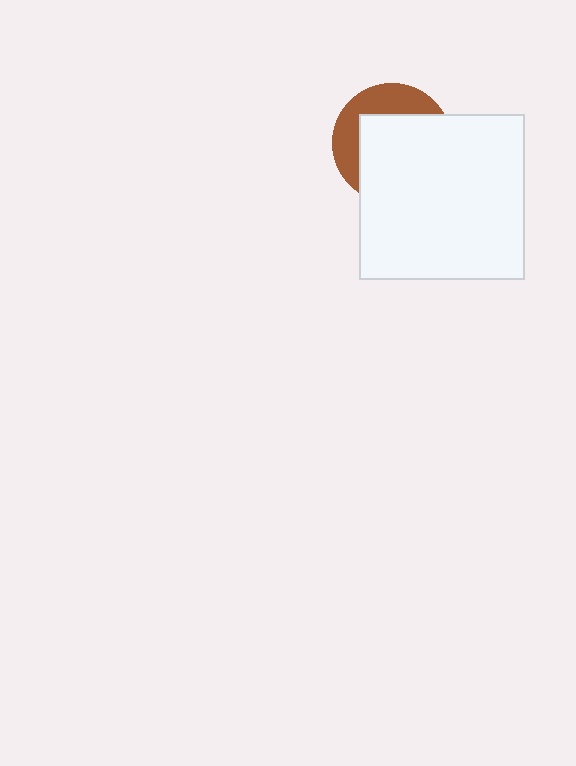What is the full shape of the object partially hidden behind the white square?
The partially hidden object is a brown circle.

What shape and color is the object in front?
The object in front is a white square.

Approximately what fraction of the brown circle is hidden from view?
Roughly 65% of the brown circle is hidden behind the white square.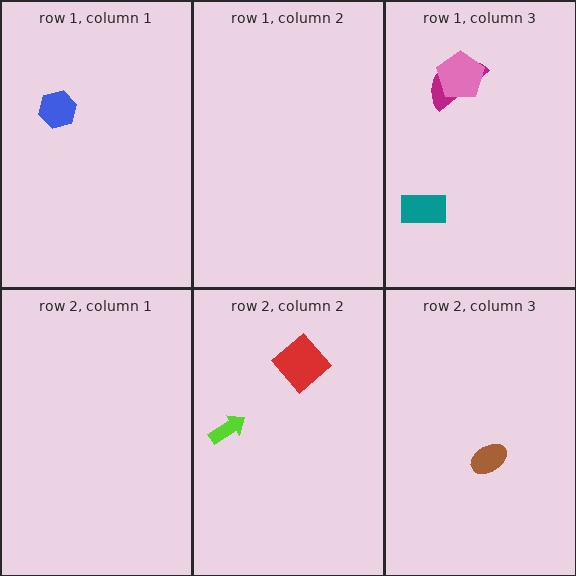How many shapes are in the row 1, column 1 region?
1.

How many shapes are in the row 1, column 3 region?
3.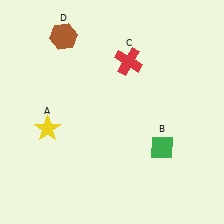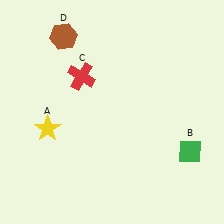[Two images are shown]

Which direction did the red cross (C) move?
The red cross (C) moved left.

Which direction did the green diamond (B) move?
The green diamond (B) moved right.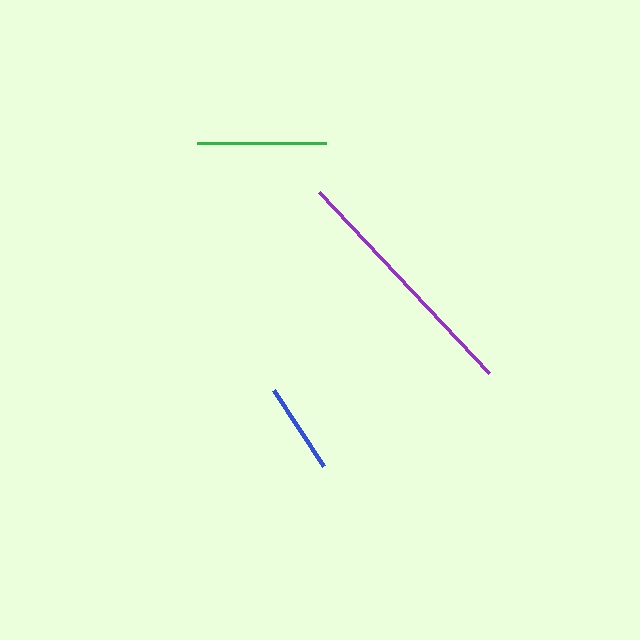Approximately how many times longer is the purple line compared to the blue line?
The purple line is approximately 2.7 times the length of the blue line.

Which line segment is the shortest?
The blue line is the shortest at approximately 91 pixels.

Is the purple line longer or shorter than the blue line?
The purple line is longer than the blue line.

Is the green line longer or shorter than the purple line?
The purple line is longer than the green line.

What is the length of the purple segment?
The purple segment is approximately 248 pixels long.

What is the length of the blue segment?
The blue segment is approximately 91 pixels long.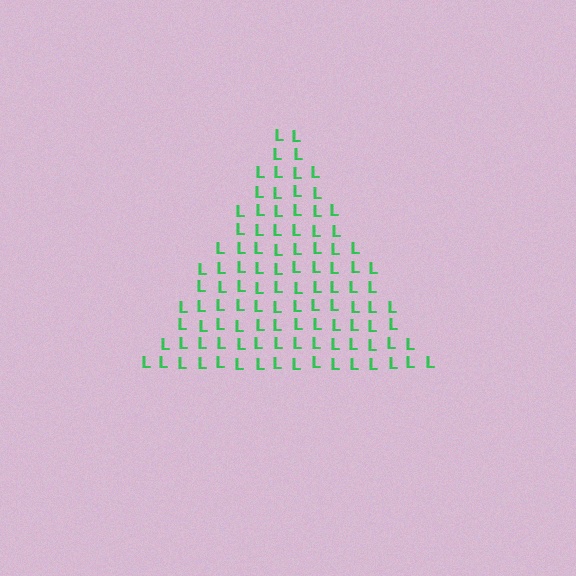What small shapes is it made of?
It is made of small letter L's.